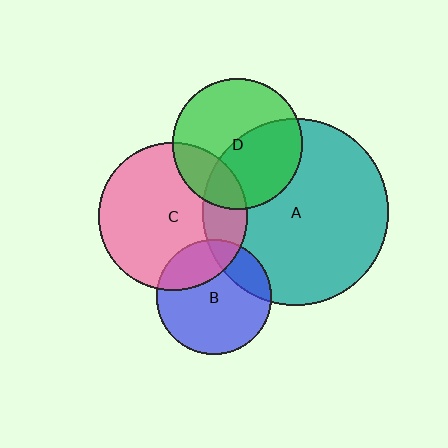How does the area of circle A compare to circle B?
Approximately 2.6 times.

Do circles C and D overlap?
Yes.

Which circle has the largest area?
Circle A (teal).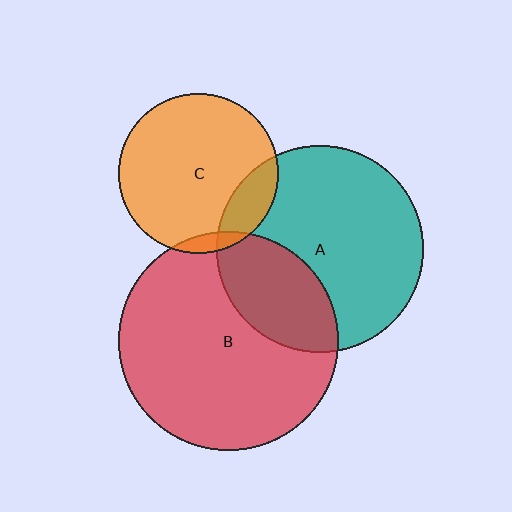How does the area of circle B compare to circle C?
Approximately 1.9 times.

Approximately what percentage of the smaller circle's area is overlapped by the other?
Approximately 30%.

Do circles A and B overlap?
Yes.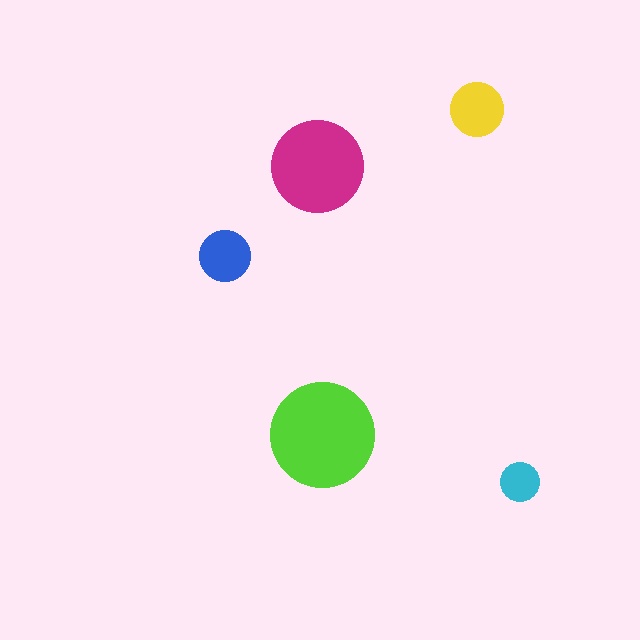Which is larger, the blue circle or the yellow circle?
The yellow one.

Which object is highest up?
The yellow circle is topmost.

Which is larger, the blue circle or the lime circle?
The lime one.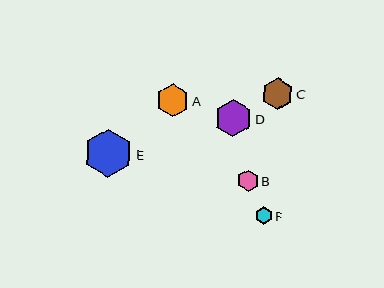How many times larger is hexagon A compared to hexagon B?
Hexagon A is approximately 1.6 times the size of hexagon B.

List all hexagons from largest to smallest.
From largest to smallest: E, D, A, C, B, F.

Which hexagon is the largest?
Hexagon E is the largest with a size of approximately 48 pixels.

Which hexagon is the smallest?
Hexagon F is the smallest with a size of approximately 17 pixels.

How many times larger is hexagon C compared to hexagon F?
Hexagon C is approximately 1.8 times the size of hexagon F.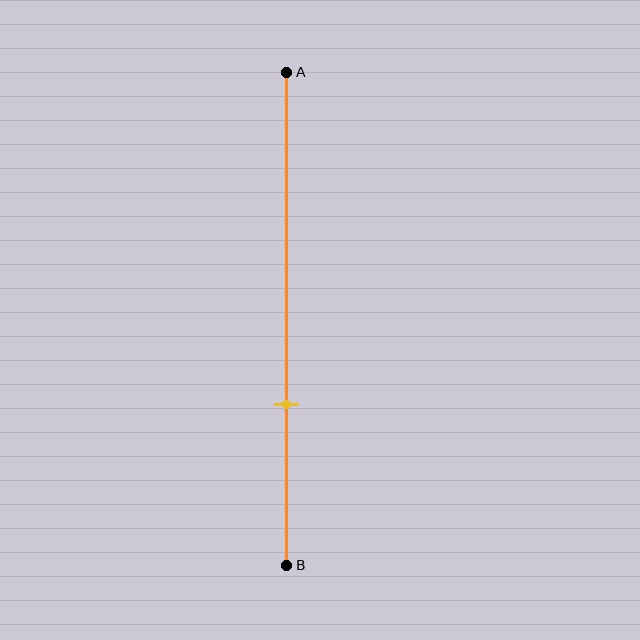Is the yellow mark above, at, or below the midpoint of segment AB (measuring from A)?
The yellow mark is below the midpoint of segment AB.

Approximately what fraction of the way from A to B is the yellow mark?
The yellow mark is approximately 65% of the way from A to B.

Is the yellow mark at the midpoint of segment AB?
No, the mark is at about 65% from A, not at the 50% midpoint.